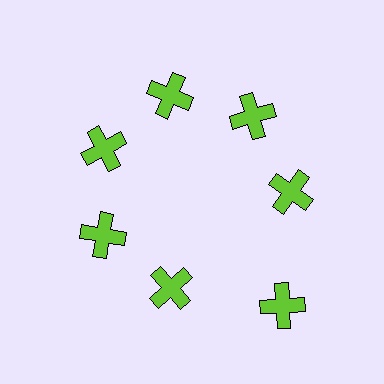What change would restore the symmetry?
The symmetry would be restored by moving it inward, back onto the ring so that all 7 crosses sit at equal angles and equal distance from the center.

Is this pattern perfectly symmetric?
No. The 7 lime crosses are arranged in a ring, but one element near the 5 o'clock position is pushed outward from the center, breaking the 7-fold rotational symmetry.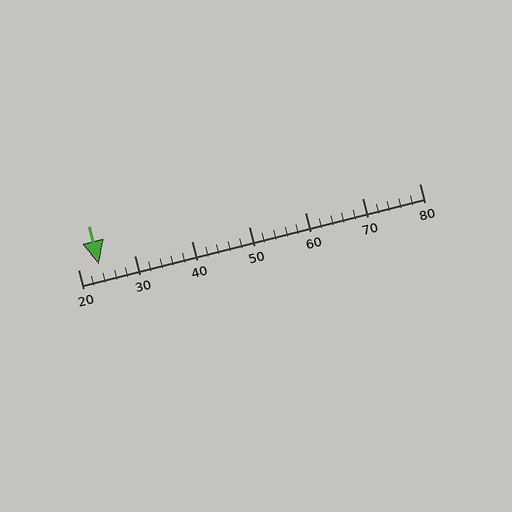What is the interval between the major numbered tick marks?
The major tick marks are spaced 10 units apart.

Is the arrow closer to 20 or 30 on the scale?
The arrow is closer to 20.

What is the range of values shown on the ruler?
The ruler shows values from 20 to 80.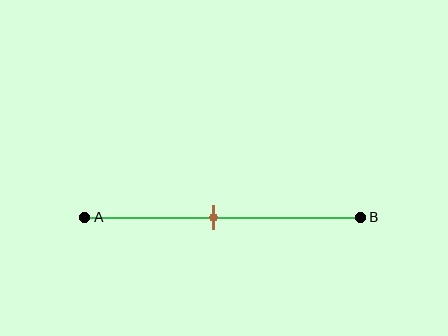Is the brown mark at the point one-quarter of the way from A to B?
No, the mark is at about 45% from A, not at the 25% one-quarter point.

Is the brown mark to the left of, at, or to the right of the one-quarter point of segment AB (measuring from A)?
The brown mark is to the right of the one-quarter point of segment AB.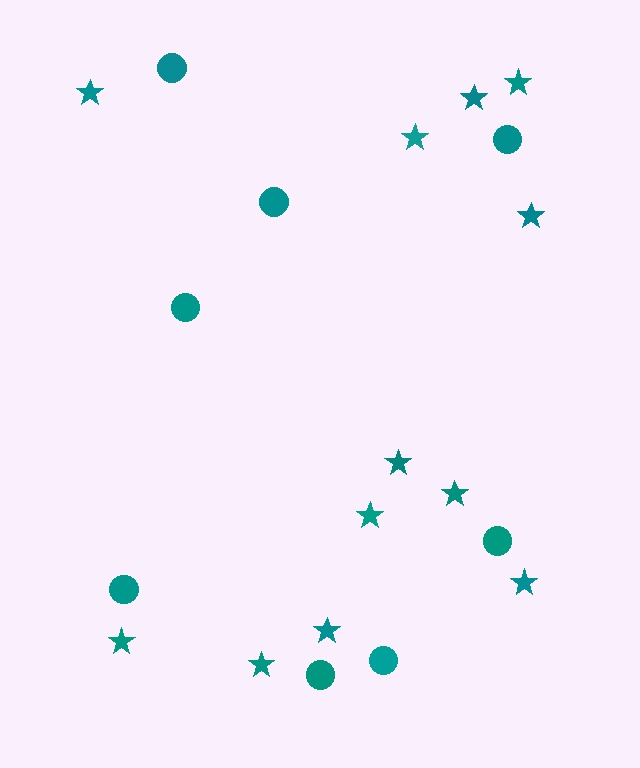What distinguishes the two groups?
There are 2 groups: one group of stars (12) and one group of circles (8).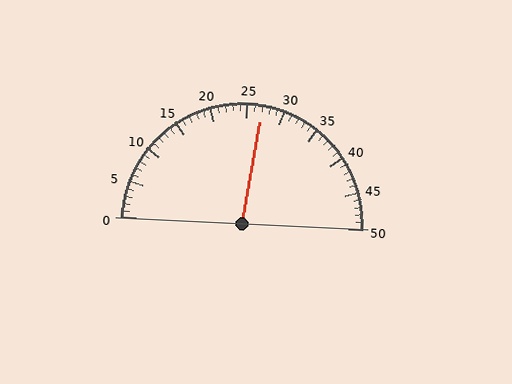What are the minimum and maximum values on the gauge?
The gauge ranges from 0 to 50.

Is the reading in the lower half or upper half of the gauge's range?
The reading is in the upper half of the range (0 to 50).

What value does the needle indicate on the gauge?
The needle indicates approximately 27.